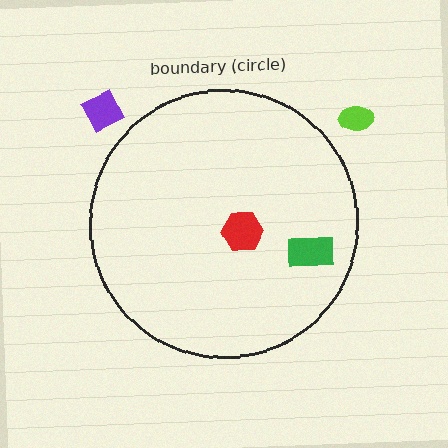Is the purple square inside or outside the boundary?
Outside.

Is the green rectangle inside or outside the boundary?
Inside.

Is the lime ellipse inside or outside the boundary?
Outside.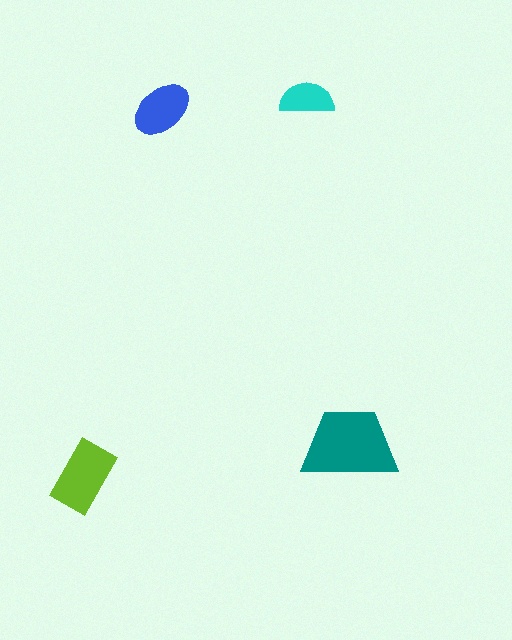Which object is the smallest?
The cyan semicircle.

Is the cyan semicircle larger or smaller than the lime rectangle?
Smaller.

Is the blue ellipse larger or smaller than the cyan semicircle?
Larger.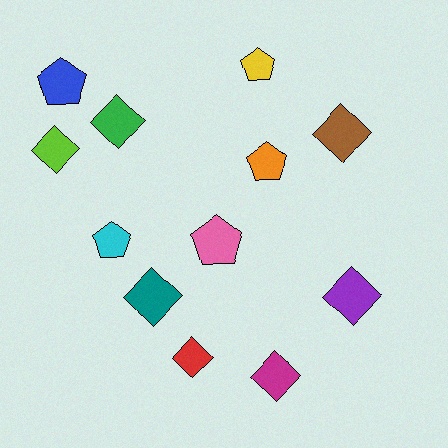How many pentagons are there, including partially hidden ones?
There are 5 pentagons.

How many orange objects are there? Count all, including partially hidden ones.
There is 1 orange object.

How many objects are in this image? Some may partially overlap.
There are 12 objects.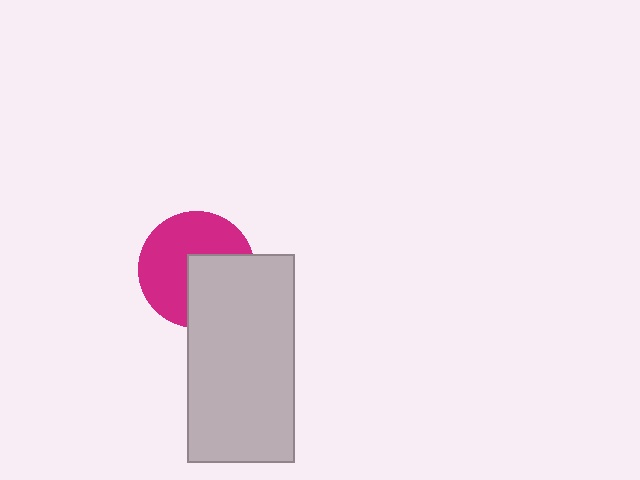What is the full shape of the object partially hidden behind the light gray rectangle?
The partially hidden object is a magenta circle.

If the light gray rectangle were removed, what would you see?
You would see the complete magenta circle.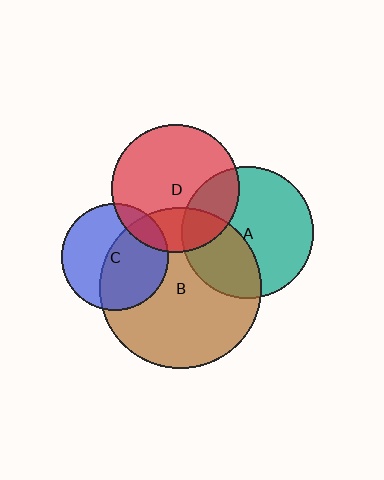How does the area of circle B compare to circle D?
Approximately 1.6 times.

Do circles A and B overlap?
Yes.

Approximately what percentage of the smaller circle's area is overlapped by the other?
Approximately 35%.